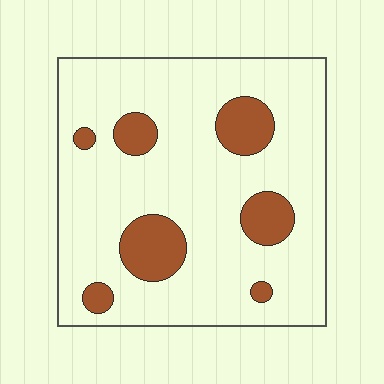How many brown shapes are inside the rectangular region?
7.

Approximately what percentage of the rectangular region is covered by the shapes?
Approximately 15%.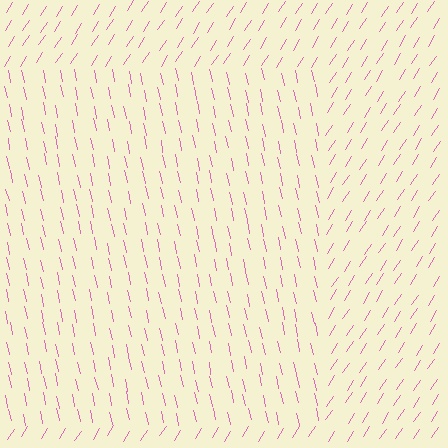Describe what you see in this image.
The image is filled with small pink line segments. A rectangle region in the image has lines oriented differently from the surrounding lines, creating a visible texture boundary.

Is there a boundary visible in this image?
Yes, there is a texture boundary formed by a change in line orientation.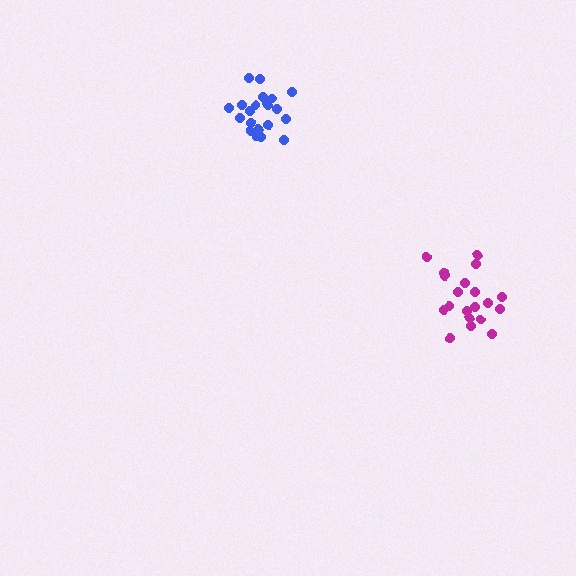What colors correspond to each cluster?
The clusters are colored: blue, magenta.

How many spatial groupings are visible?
There are 2 spatial groupings.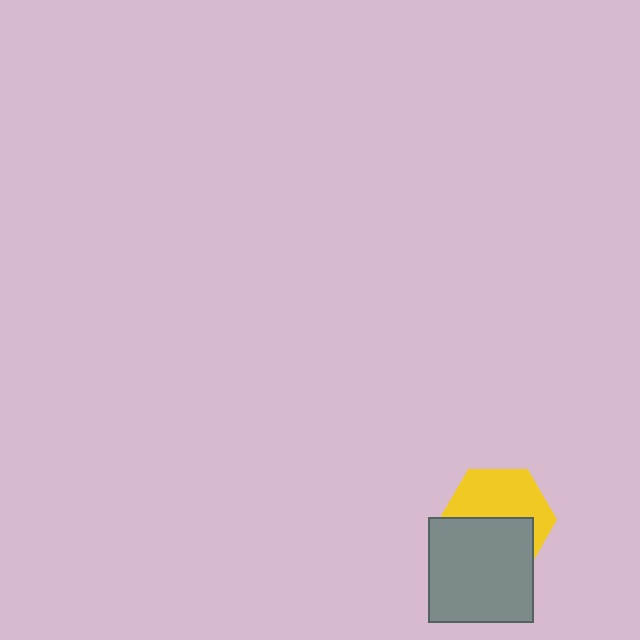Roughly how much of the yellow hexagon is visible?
About half of it is visible (roughly 52%).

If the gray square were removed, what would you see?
You would see the complete yellow hexagon.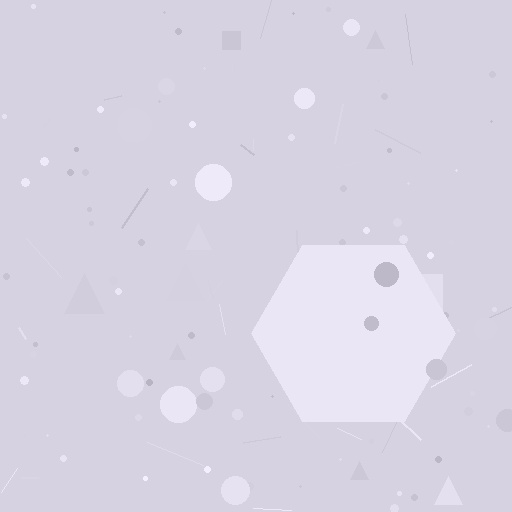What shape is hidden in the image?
A hexagon is hidden in the image.